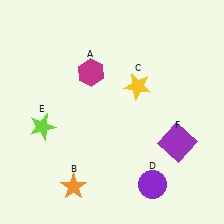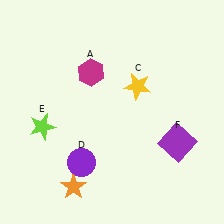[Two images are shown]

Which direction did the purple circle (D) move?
The purple circle (D) moved left.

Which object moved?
The purple circle (D) moved left.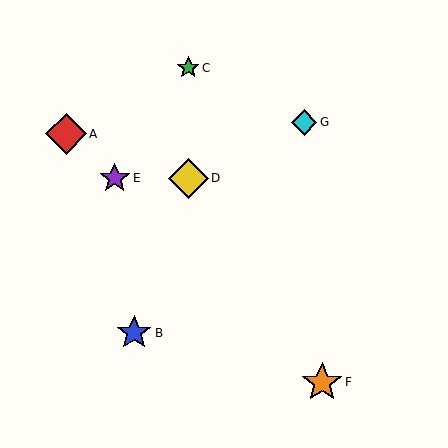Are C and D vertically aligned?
Yes, both are at x≈188.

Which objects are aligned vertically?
Objects C, D are aligned vertically.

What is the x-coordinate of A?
Object A is at x≈66.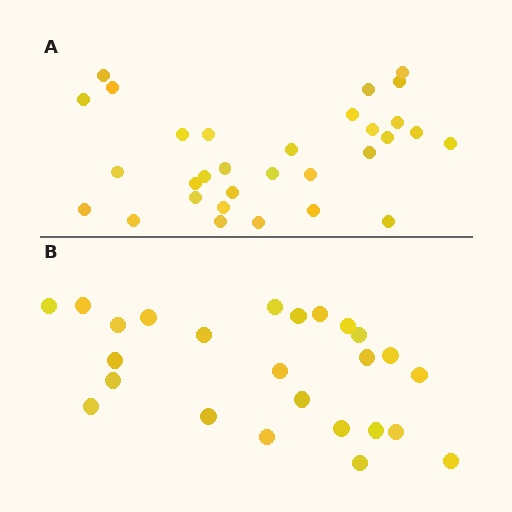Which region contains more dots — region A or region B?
Region A (the top region) has more dots.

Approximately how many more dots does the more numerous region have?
Region A has about 6 more dots than region B.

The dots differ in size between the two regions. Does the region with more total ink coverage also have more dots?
No. Region B has more total ink coverage because its dots are larger, but region A actually contains more individual dots. Total area can be misleading — the number of items is what matters here.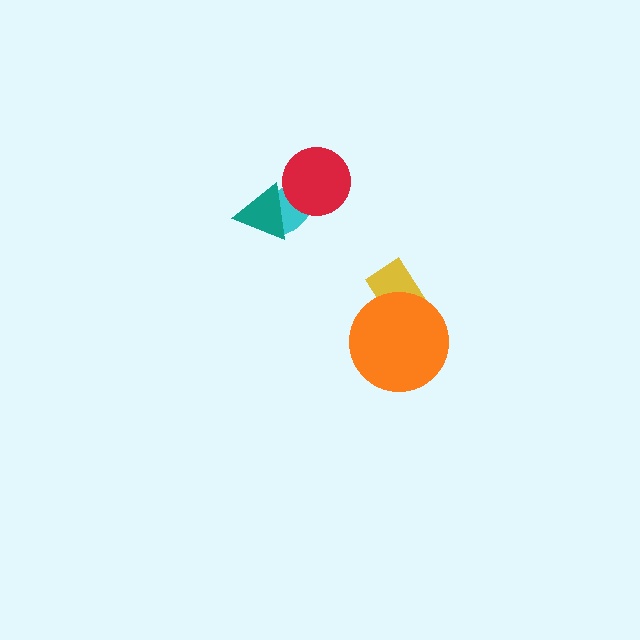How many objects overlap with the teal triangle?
1 object overlaps with the teal triangle.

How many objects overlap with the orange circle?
1 object overlaps with the orange circle.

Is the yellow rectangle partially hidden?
Yes, it is partially covered by another shape.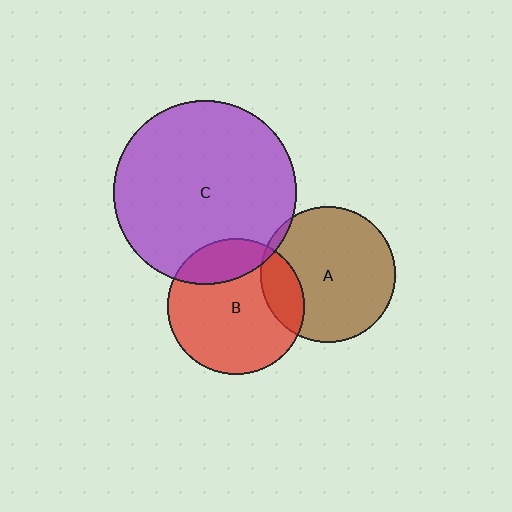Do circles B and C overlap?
Yes.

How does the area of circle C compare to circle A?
Approximately 1.8 times.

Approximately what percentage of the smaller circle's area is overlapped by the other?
Approximately 20%.